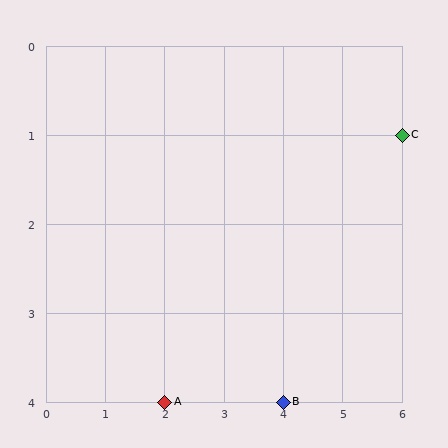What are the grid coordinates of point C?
Point C is at grid coordinates (6, 1).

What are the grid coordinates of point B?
Point B is at grid coordinates (4, 4).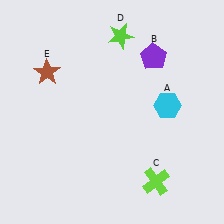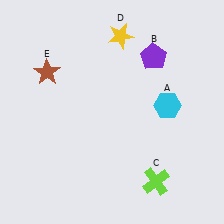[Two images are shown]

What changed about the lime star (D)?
In Image 1, D is lime. In Image 2, it changed to yellow.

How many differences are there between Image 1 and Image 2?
There is 1 difference between the two images.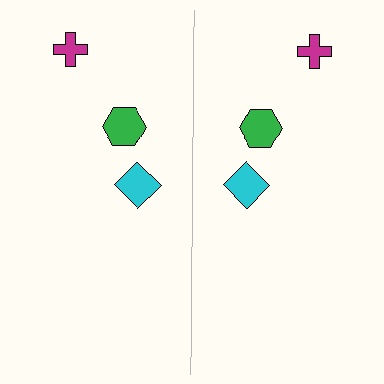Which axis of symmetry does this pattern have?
The pattern has a vertical axis of symmetry running through the center of the image.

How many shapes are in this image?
There are 6 shapes in this image.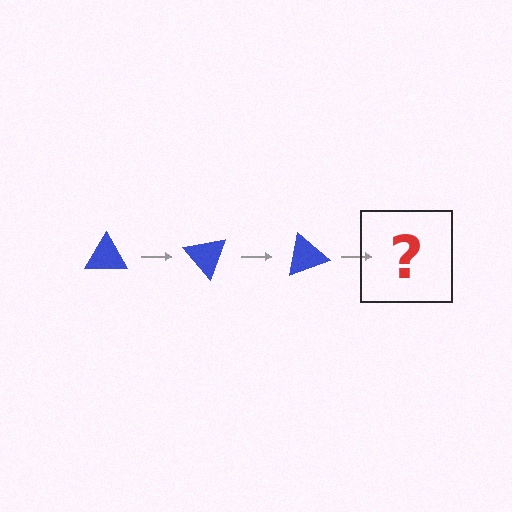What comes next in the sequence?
The next element should be a blue triangle rotated 150 degrees.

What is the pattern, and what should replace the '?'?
The pattern is that the triangle rotates 50 degrees each step. The '?' should be a blue triangle rotated 150 degrees.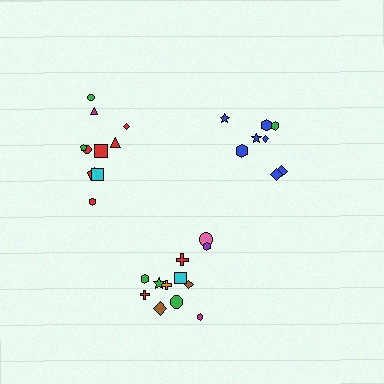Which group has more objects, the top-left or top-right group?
The top-left group.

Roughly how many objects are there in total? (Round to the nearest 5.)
Roughly 30 objects in total.